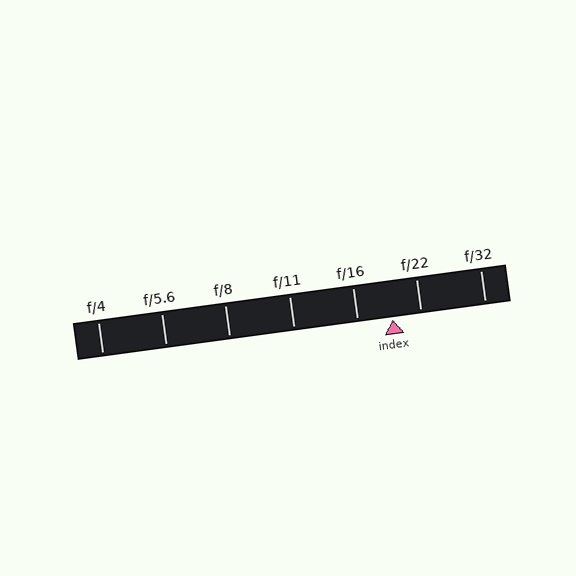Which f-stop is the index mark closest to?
The index mark is closest to f/22.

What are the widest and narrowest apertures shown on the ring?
The widest aperture shown is f/4 and the narrowest is f/32.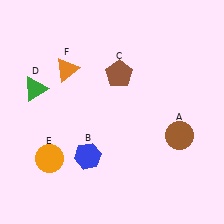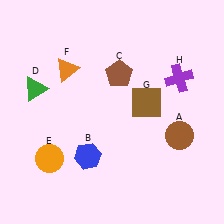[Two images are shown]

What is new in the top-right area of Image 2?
A brown square (G) was added in the top-right area of Image 2.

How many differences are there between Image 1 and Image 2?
There are 2 differences between the two images.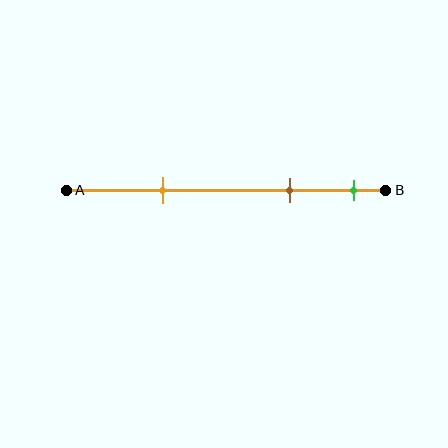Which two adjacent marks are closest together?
The brown and green marks are the closest adjacent pair.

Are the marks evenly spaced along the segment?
No, the marks are not evenly spaced.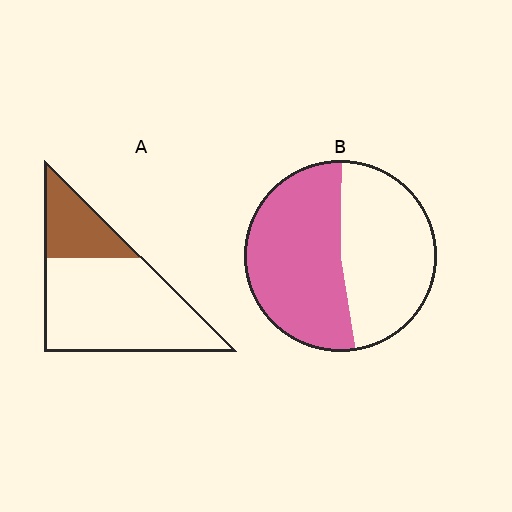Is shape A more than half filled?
No.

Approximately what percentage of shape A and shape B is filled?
A is approximately 25% and B is approximately 55%.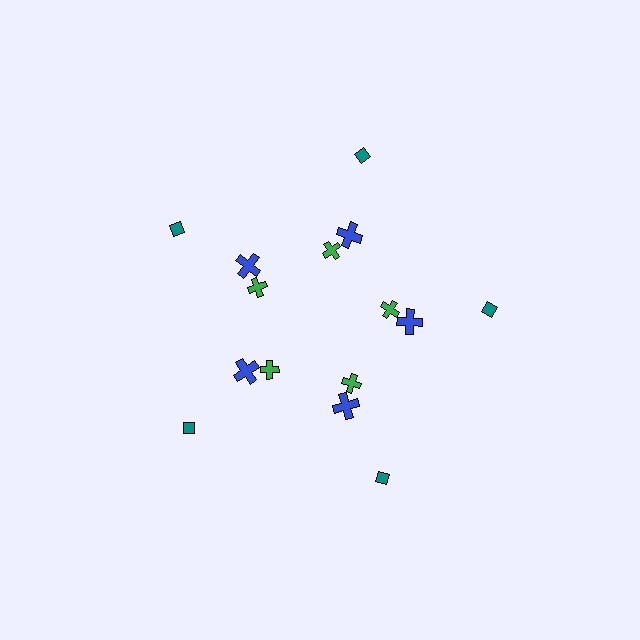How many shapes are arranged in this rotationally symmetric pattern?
There are 15 shapes, arranged in 5 groups of 3.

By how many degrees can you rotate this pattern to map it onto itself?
The pattern maps onto itself every 72 degrees of rotation.